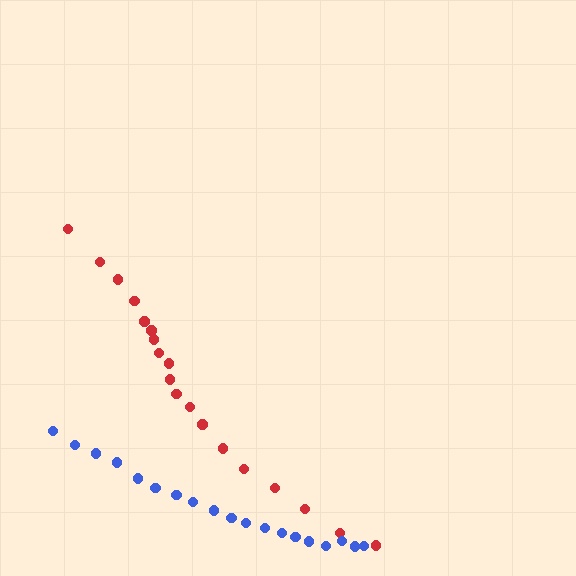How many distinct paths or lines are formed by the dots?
There are 2 distinct paths.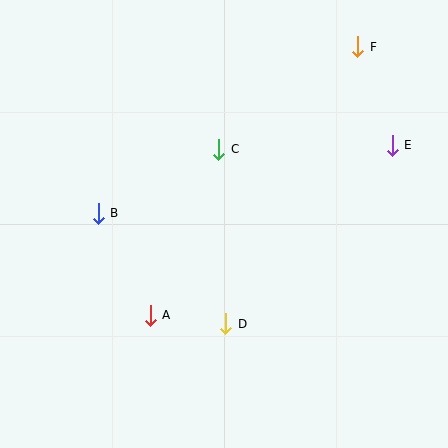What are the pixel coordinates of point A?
Point A is at (150, 315).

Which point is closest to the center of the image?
Point C at (219, 149) is closest to the center.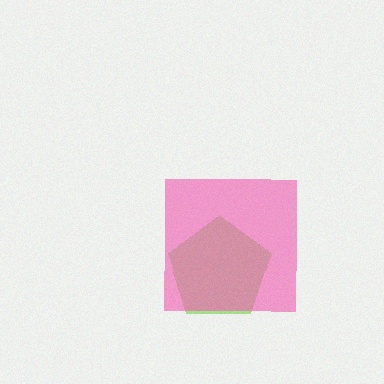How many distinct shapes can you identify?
There are 2 distinct shapes: a lime pentagon, a pink square.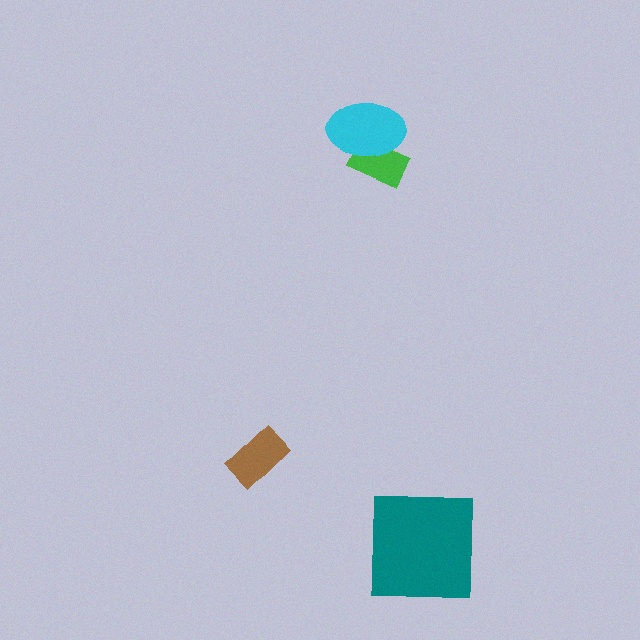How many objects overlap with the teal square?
0 objects overlap with the teal square.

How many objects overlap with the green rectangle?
1 object overlaps with the green rectangle.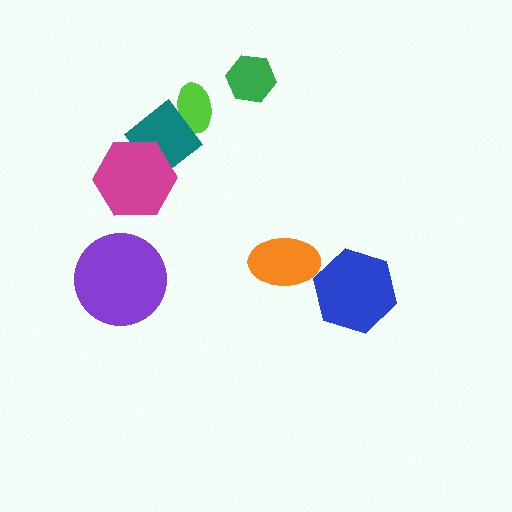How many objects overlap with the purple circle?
0 objects overlap with the purple circle.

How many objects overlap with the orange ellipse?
0 objects overlap with the orange ellipse.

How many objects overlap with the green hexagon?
0 objects overlap with the green hexagon.